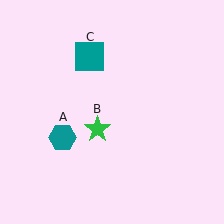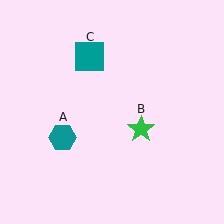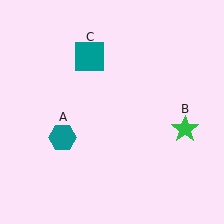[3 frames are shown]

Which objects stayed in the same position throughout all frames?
Teal hexagon (object A) and teal square (object C) remained stationary.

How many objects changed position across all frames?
1 object changed position: green star (object B).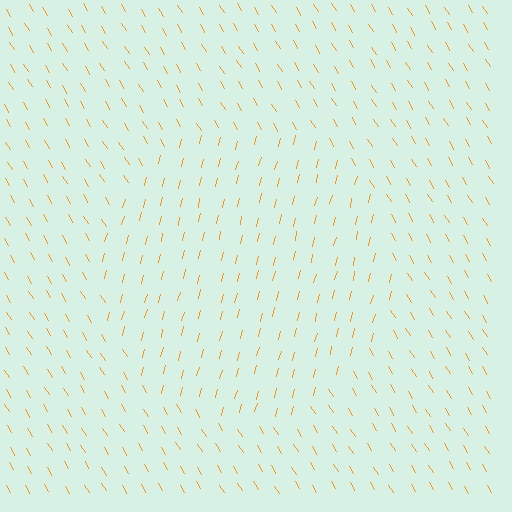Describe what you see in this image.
The image is filled with small orange line segments. A circle region in the image has lines oriented differently from the surrounding lines, creating a visible texture boundary.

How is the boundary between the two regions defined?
The boundary is defined purely by a change in line orientation (approximately 45 degrees difference). All lines are the same color and thickness.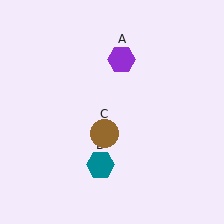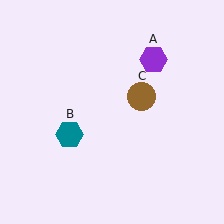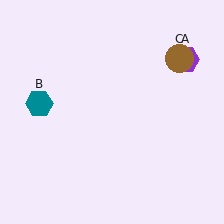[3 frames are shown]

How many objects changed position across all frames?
3 objects changed position: purple hexagon (object A), teal hexagon (object B), brown circle (object C).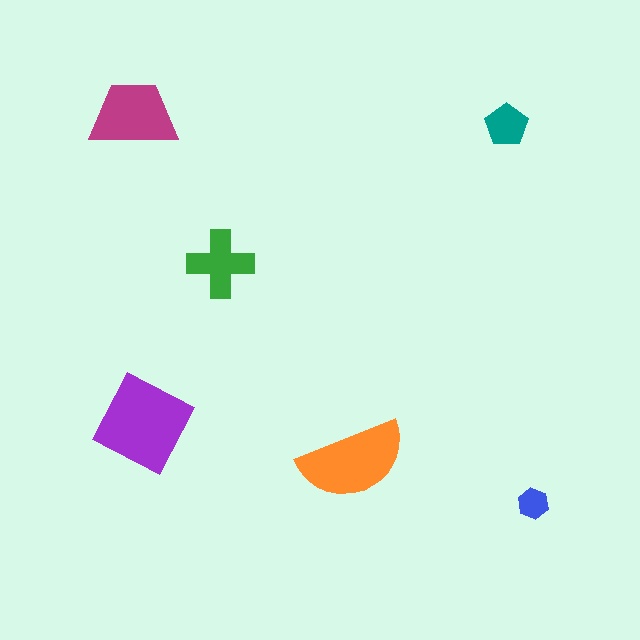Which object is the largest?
The purple square.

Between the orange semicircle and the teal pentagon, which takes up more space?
The orange semicircle.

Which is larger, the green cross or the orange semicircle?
The orange semicircle.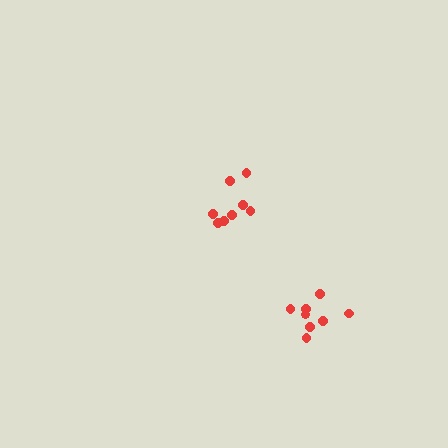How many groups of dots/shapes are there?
There are 2 groups.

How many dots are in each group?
Group 1: 8 dots, Group 2: 8 dots (16 total).